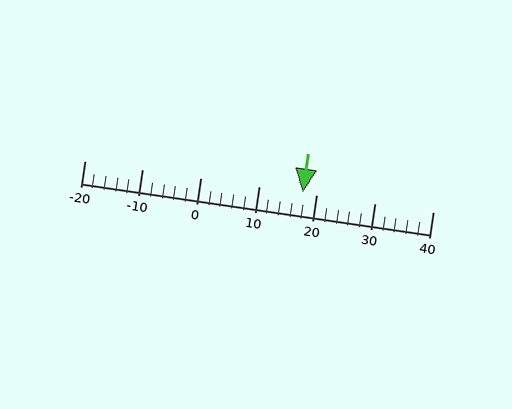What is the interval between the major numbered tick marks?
The major tick marks are spaced 10 units apart.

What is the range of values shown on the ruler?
The ruler shows values from -20 to 40.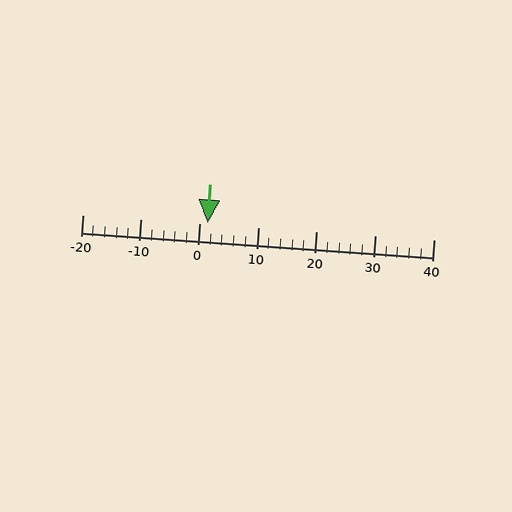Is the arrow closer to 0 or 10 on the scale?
The arrow is closer to 0.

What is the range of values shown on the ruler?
The ruler shows values from -20 to 40.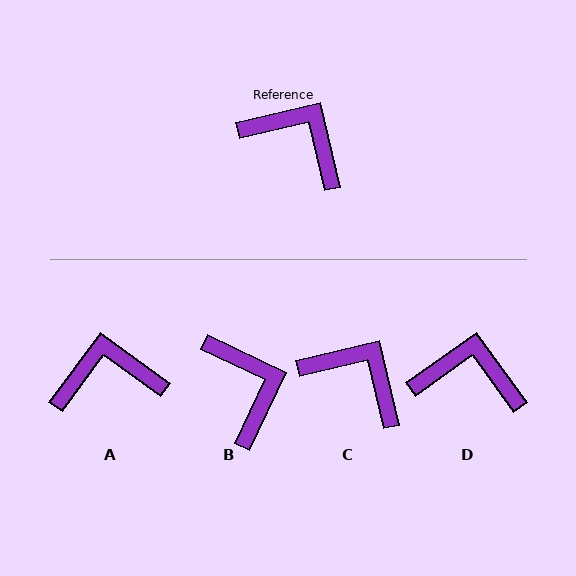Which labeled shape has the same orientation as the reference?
C.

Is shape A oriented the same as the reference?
No, it is off by about 41 degrees.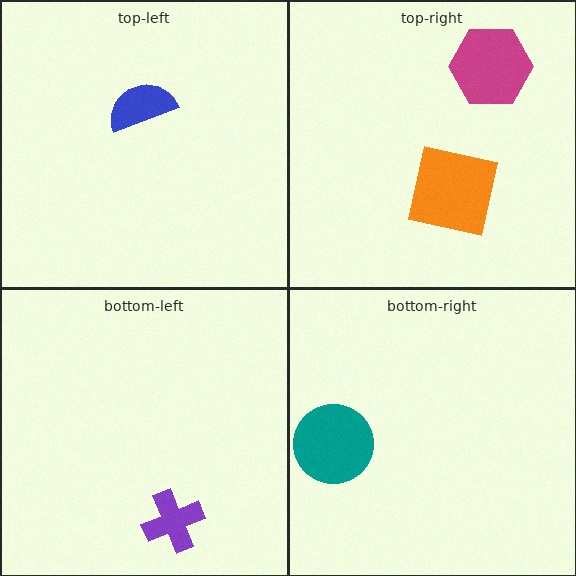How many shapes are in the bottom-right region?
1.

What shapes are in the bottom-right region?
The teal circle.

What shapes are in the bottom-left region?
The purple cross.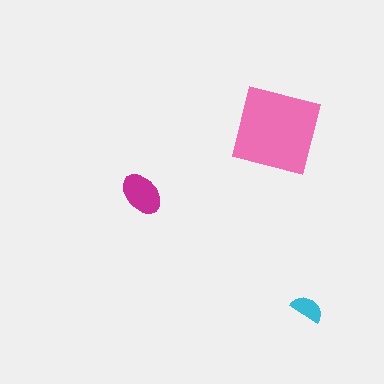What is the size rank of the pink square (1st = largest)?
1st.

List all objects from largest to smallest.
The pink square, the magenta ellipse, the cyan semicircle.